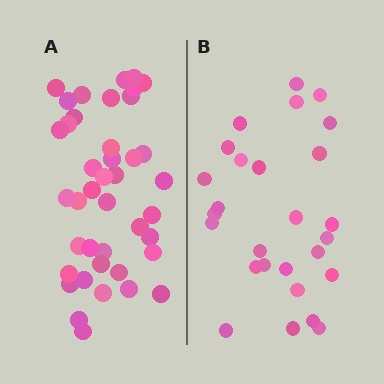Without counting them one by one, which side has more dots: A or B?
Region A (the left region) has more dots.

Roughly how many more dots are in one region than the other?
Region A has approximately 15 more dots than region B.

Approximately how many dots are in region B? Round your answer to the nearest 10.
About 30 dots. (The exact count is 27, which rounds to 30.)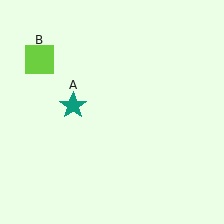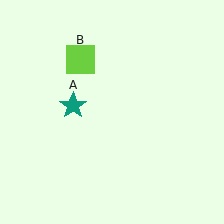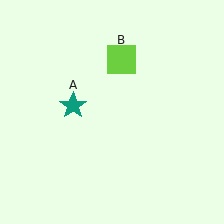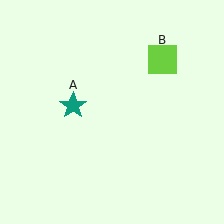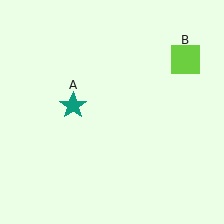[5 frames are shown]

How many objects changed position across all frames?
1 object changed position: lime square (object B).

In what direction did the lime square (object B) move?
The lime square (object B) moved right.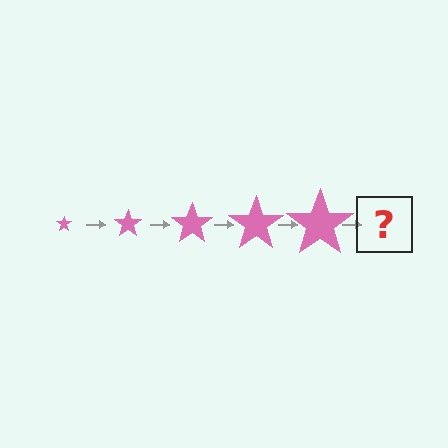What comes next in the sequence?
The next element should be a pink star, larger than the previous one.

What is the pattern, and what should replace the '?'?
The pattern is that the star gets progressively larger each step. The '?' should be a pink star, larger than the previous one.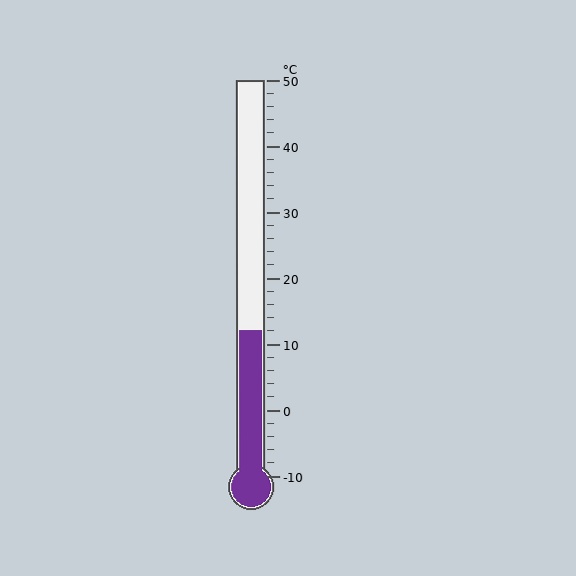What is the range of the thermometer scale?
The thermometer scale ranges from -10°C to 50°C.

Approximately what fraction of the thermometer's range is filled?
The thermometer is filled to approximately 35% of its range.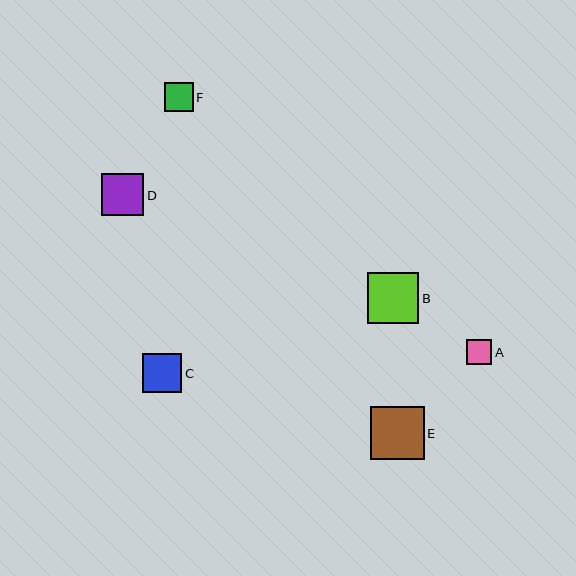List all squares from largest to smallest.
From largest to smallest: E, B, D, C, F, A.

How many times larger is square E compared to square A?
Square E is approximately 2.1 times the size of square A.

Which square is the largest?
Square E is the largest with a size of approximately 53 pixels.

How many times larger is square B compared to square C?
Square B is approximately 1.3 times the size of square C.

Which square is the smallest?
Square A is the smallest with a size of approximately 25 pixels.